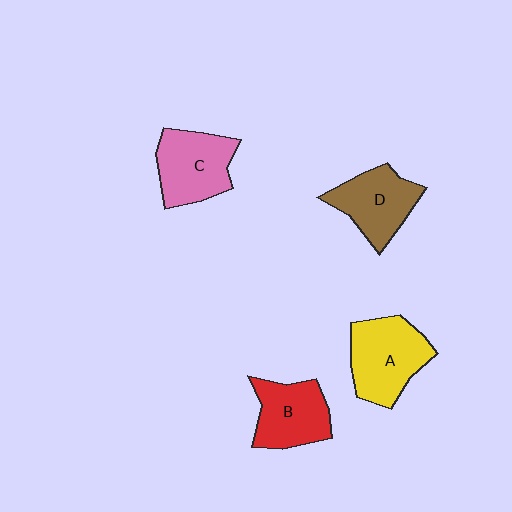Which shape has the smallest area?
Shape B (red).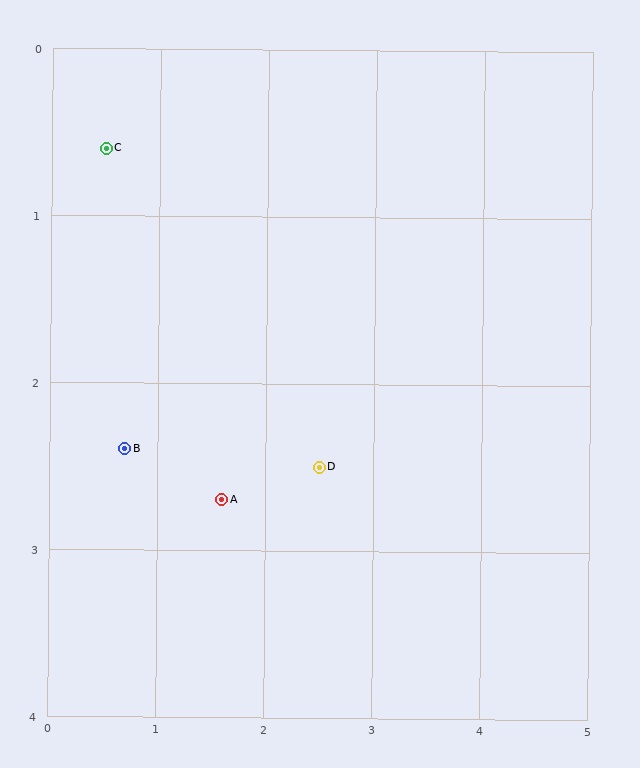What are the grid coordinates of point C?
Point C is at approximately (0.5, 0.6).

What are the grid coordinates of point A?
Point A is at approximately (1.6, 2.7).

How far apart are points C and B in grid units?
Points C and B are about 1.8 grid units apart.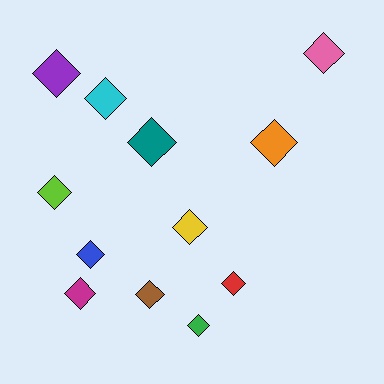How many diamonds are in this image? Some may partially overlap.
There are 12 diamonds.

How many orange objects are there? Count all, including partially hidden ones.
There is 1 orange object.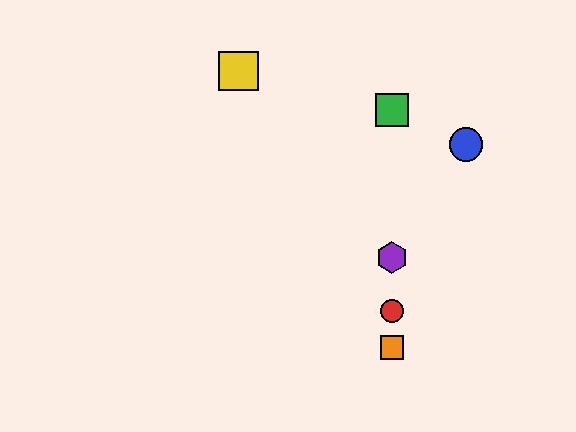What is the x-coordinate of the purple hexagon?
The purple hexagon is at x≈392.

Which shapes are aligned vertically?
The red circle, the green square, the purple hexagon, the orange square are aligned vertically.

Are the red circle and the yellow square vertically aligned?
No, the red circle is at x≈392 and the yellow square is at x≈238.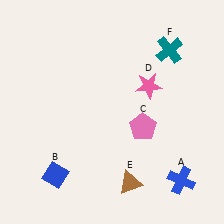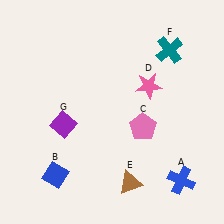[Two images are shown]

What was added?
A purple diamond (G) was added in Image 2.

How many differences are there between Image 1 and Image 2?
There is 1 difference between the two images.